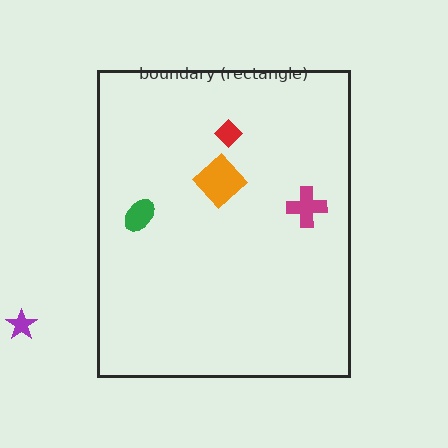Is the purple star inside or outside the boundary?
Outside.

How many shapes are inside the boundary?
4 inside, 1 outside.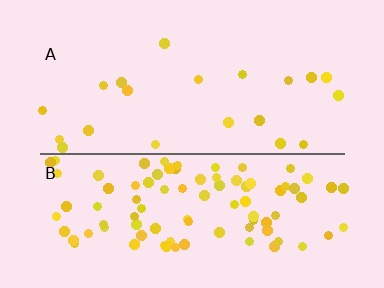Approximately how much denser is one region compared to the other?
Approximately 4.5× — region B over region A.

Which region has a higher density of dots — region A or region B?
B (the bottom).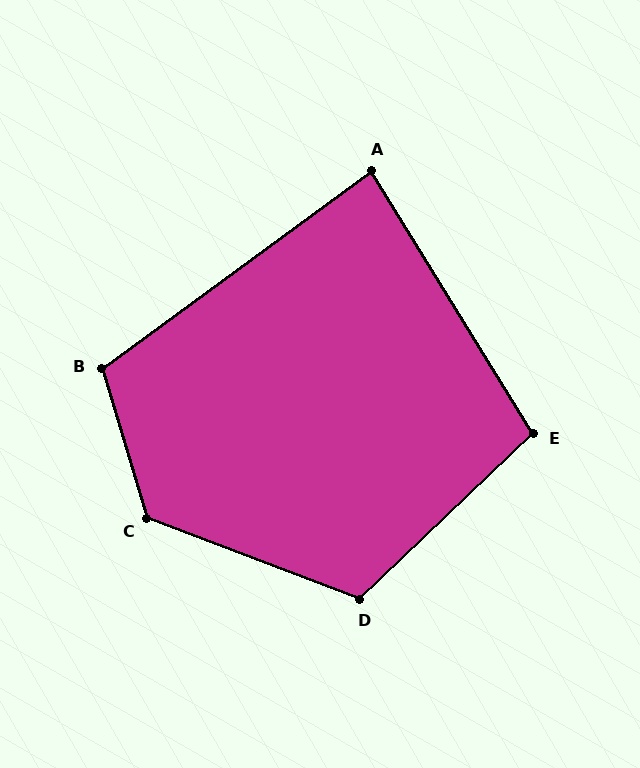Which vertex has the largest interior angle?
C, at approximately 128 degrees.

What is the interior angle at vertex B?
Approximately 109 degrees (obtuse).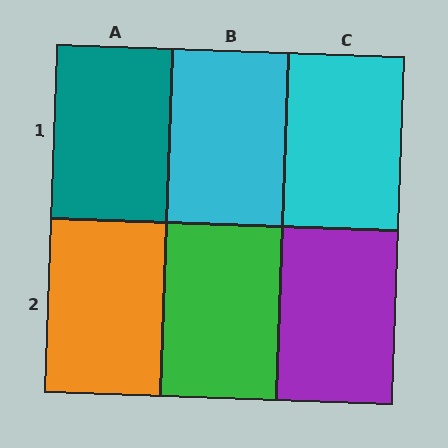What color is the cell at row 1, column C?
Cyan.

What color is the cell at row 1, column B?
Cyan.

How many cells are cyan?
2 cells are cyan.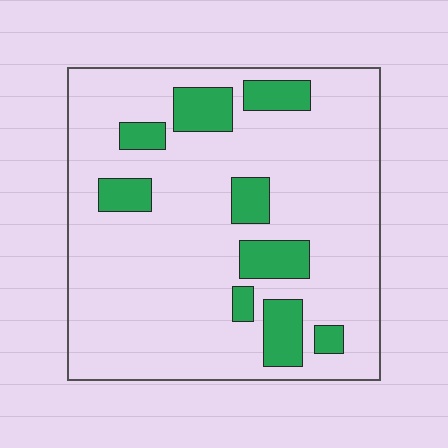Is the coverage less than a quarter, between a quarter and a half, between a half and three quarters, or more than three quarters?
Less than a quarter.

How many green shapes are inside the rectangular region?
9.